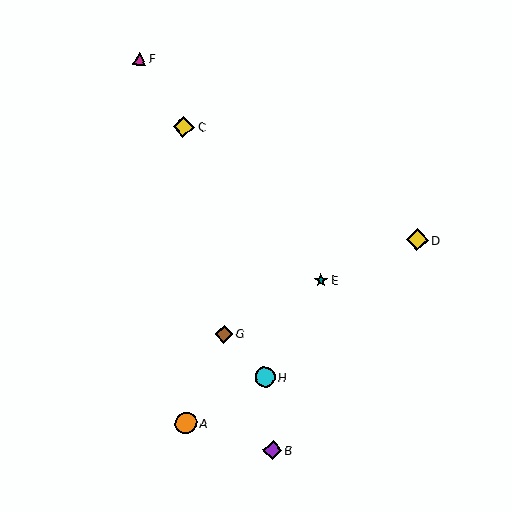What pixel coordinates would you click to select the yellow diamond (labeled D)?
Click at (417, 240) to select the yellow diamond D.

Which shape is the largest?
The yellow diamond (labeled D) is the largest.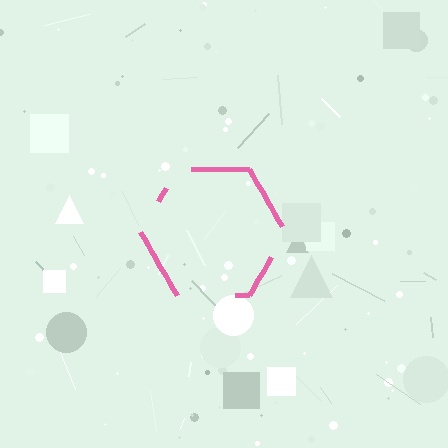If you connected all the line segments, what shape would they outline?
They would outline a hexagon.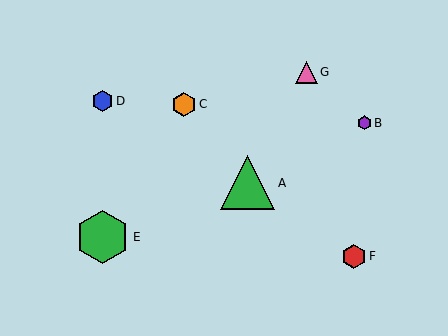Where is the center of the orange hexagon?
The center of the orange hexagon is at (184, 104).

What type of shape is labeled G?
Shape G is a pink triangle.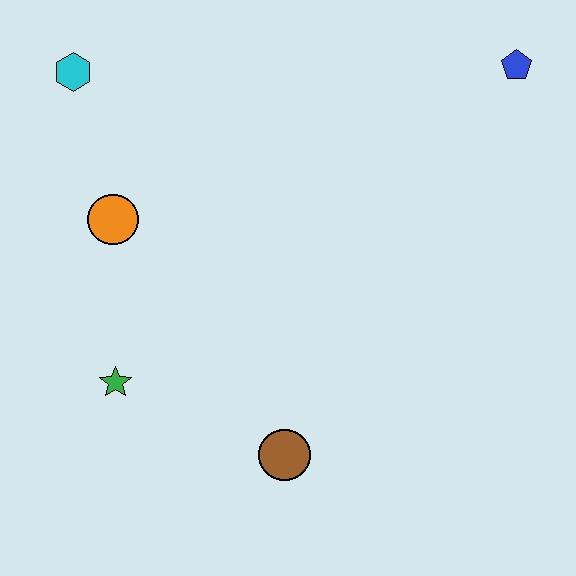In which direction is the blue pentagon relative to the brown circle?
The blue pentagon is above the brown circle.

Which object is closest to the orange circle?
The cyan hexagon is closest to the orange circle.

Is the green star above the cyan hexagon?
No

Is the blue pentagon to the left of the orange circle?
No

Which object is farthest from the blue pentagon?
The green star is farthest from the blue pentagon.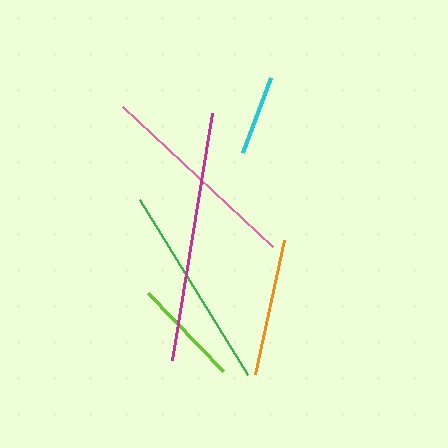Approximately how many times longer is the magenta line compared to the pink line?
The magenta line is approximately 1.2 times the length of the pink line.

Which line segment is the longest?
The magenta line is the longest at approximately 250 pixels.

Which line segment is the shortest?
The cyan line is the shortest at approximately 81 pixels.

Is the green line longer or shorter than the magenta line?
The magenta line is longer than the green line.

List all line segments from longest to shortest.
From longest to shortest: magenta, green, pink, orange, lime, cyan.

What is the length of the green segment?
The green segment is approximately 205 pixels long.